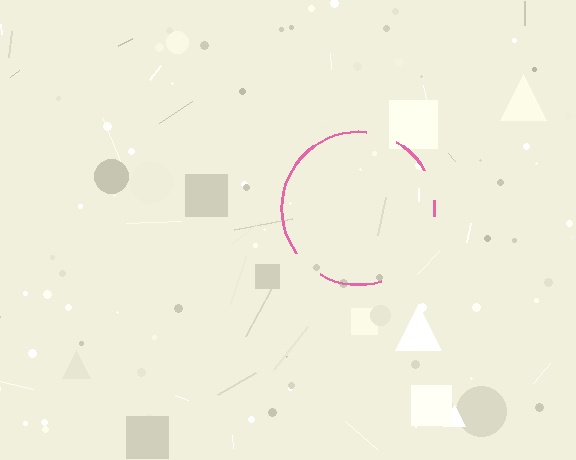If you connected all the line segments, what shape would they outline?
They would outline a circle.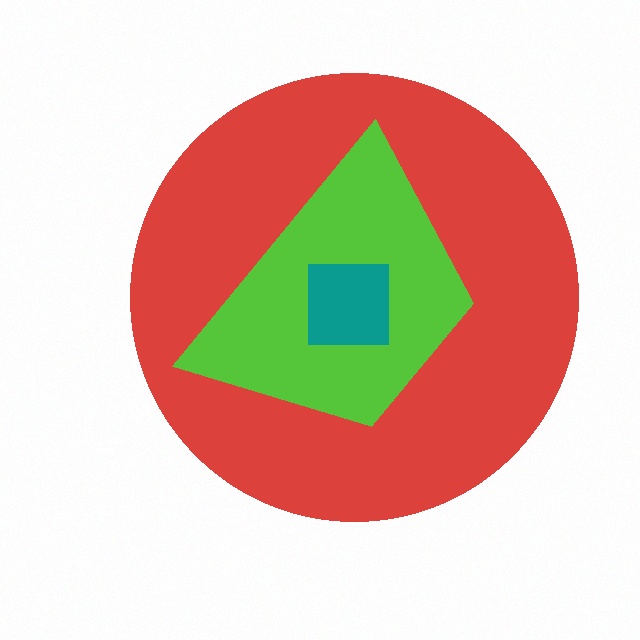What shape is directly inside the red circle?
The lime trapezoid.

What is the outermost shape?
The red circle.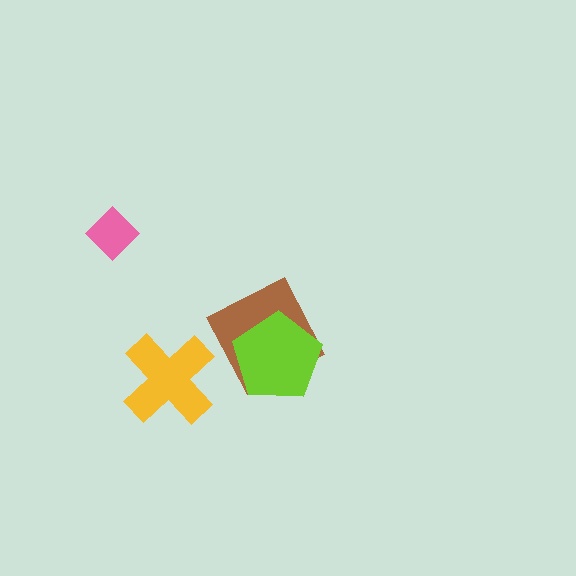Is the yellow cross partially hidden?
No, no other shape covers it.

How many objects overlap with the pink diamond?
0 objects overlap with the pink diamond.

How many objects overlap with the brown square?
1 object overlaps with the brown square.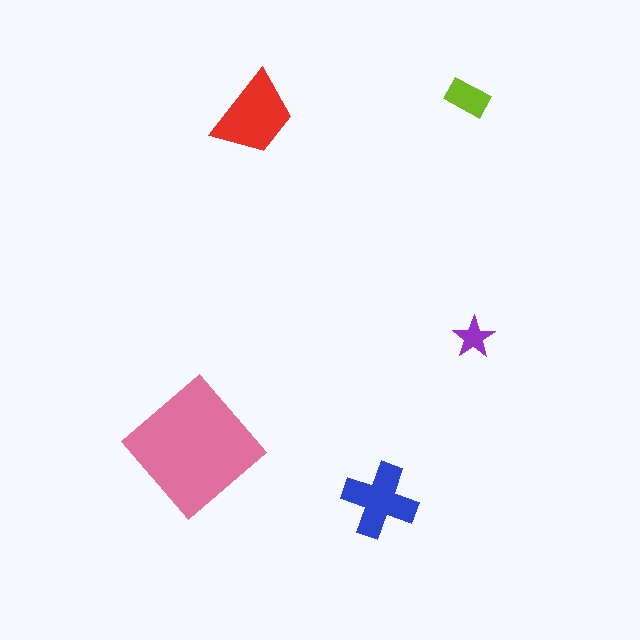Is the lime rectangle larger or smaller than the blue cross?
Smaller.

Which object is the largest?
The pink diamond.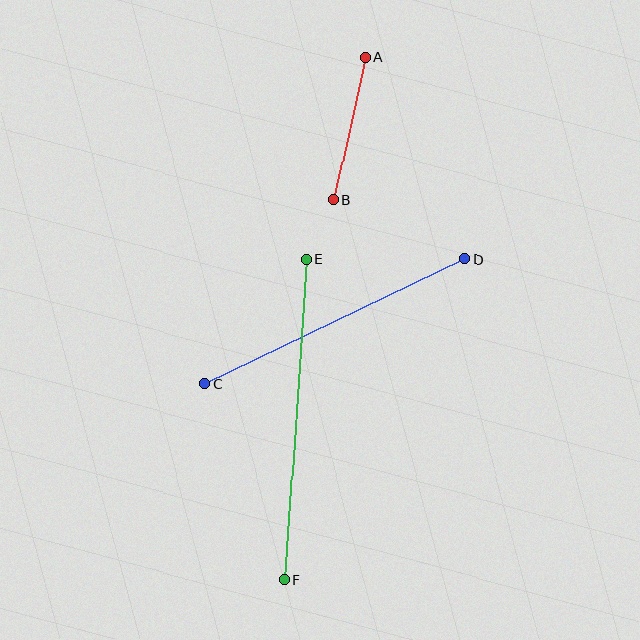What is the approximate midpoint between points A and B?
The midpoint is at approximately (349, 129) pixels.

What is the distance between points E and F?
The distance is approximately 321 pixels.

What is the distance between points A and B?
The distance is approximately 146 pixels.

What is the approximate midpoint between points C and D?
The midpoint is at approximately (335, 321) pixels.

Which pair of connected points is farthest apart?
Points E and F are farthest apart.